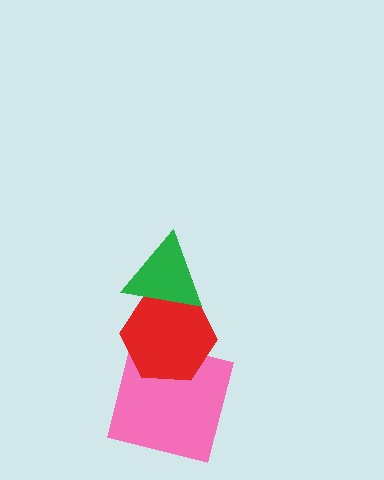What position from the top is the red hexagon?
The red hexagon is 2nd from the top.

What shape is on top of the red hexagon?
The green triangle is on top of the red hexagon.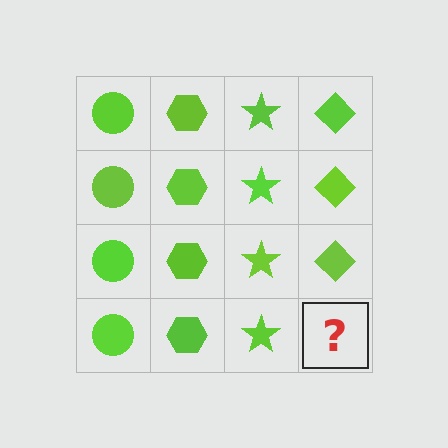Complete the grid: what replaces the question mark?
The question mark should be replaced with a lime diamond.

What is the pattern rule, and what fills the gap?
The rule is that each column has a consistent shape. The gap should be filled with a lime diamond.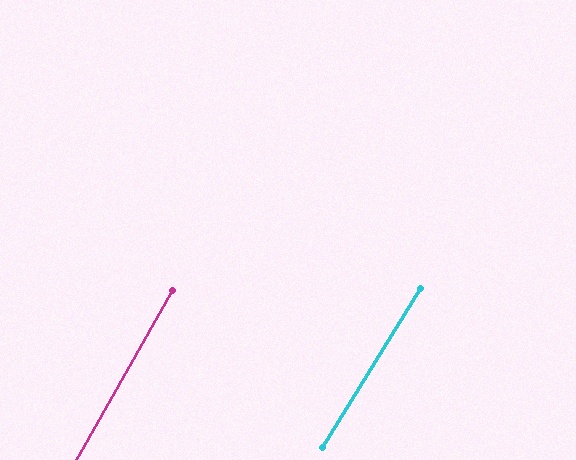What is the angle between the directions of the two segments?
Approximately 2 degrees.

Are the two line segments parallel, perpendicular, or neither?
Parallel — their directions differ by only 2.0°.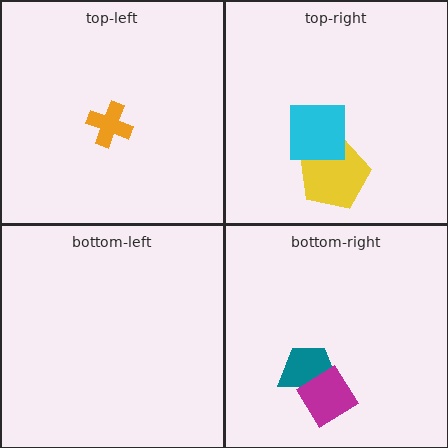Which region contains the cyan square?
The top-right region.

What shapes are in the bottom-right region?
The teal trapezoid, the magenta diamond.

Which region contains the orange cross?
The top-left region.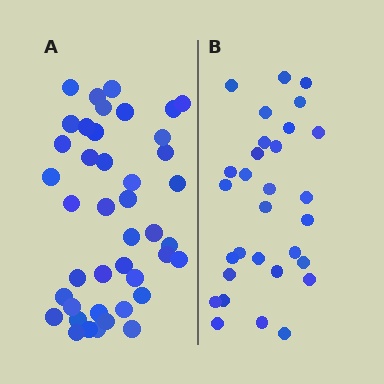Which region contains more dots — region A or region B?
Region A (the left region) has more dots.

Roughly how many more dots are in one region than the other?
Region A has roughly 12 or so more dots than region B.